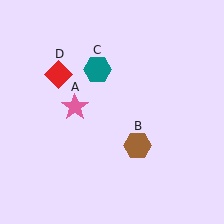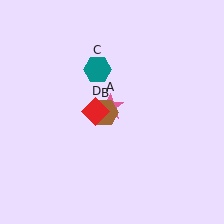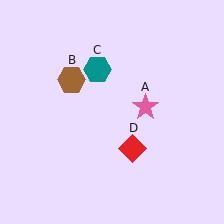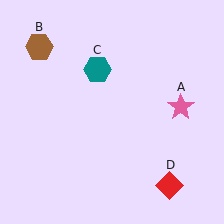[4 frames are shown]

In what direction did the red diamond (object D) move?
The red diamond (object D) moved down and to the right.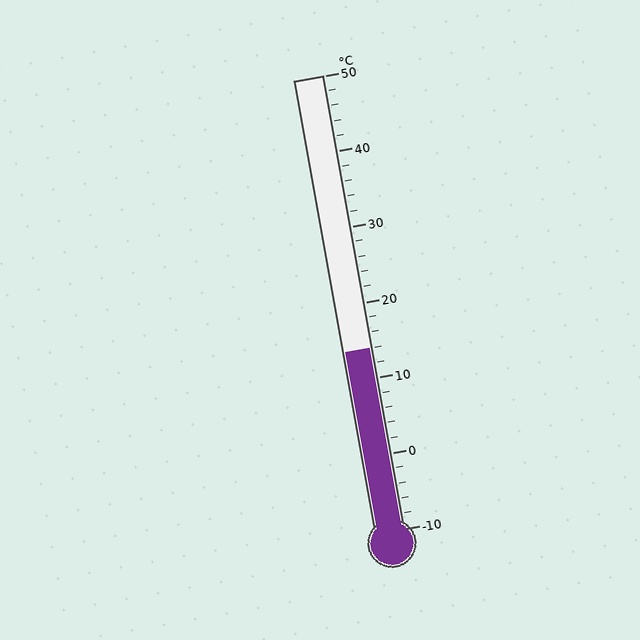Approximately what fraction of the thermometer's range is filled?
The thermometer is filled to approximately 40% of its range.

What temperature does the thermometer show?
The thermometer shows approximately 14°C.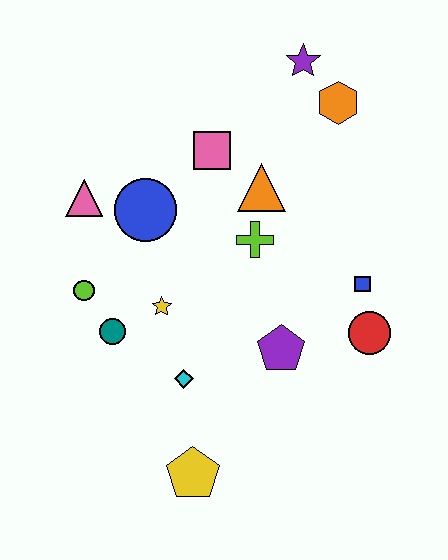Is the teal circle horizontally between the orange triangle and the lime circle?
Yes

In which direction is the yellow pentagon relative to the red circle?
The yellow pentagon is to the left of the red circle.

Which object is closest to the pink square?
The orange triangle is closest to the pink square.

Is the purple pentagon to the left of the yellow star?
No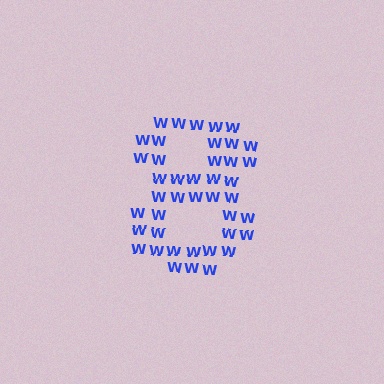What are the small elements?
The small elements are letter W's.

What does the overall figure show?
The overall figure shows the digit 8.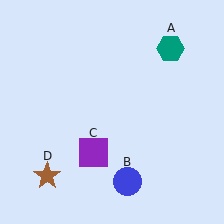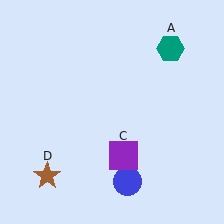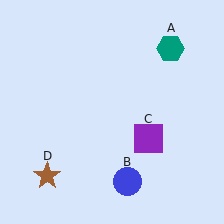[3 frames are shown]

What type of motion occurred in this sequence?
The purple square (object C) rotated counterclockwise around the center of the scene.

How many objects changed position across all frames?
1 object changed position: purple square (object C).